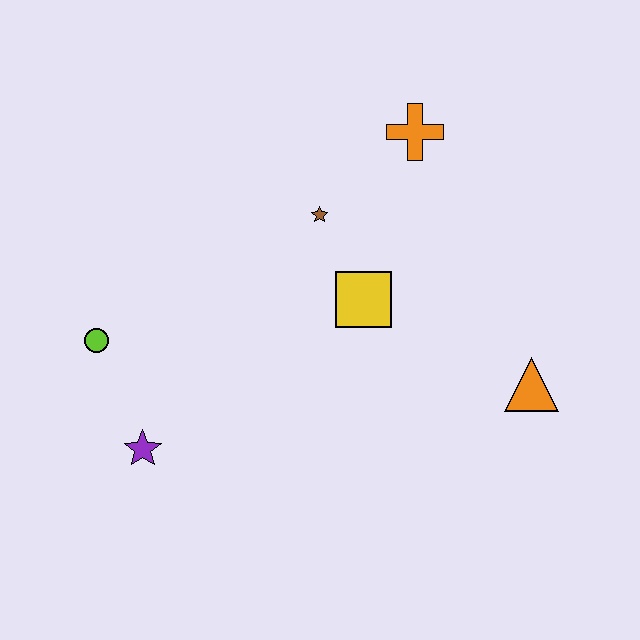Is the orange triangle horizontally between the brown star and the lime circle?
No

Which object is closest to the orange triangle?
The yellow square is closest to the orange triangle.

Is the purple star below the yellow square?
Yes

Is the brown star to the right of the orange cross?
No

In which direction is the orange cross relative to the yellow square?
The orange cross is above the yellow square.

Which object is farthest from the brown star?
The purple star is farthest from the brown star.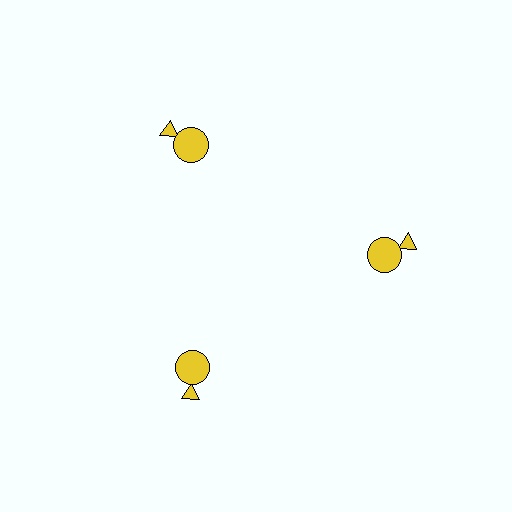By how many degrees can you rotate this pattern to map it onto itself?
The pattern maps onto itself every 120 degrees of rotation.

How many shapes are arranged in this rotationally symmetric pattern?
There are 6 shapes, arranged in 3 groups of 2.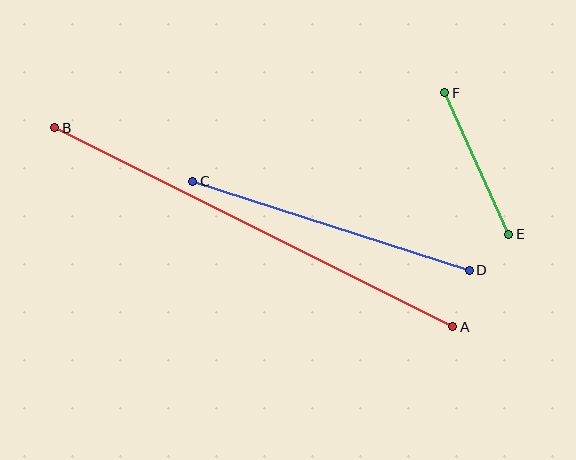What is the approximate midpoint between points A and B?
The midpoint is at approximately (254, 227) pixels.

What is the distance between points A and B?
The distance is approximately 445 pixels.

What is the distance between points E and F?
The distance is approximately 155 pixels.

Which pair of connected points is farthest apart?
Points A and B are farthest apart.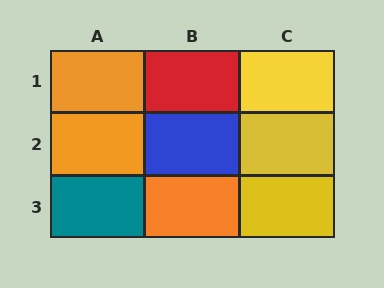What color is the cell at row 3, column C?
Yellow.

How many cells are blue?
1 cell is blue.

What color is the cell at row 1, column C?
Yellow.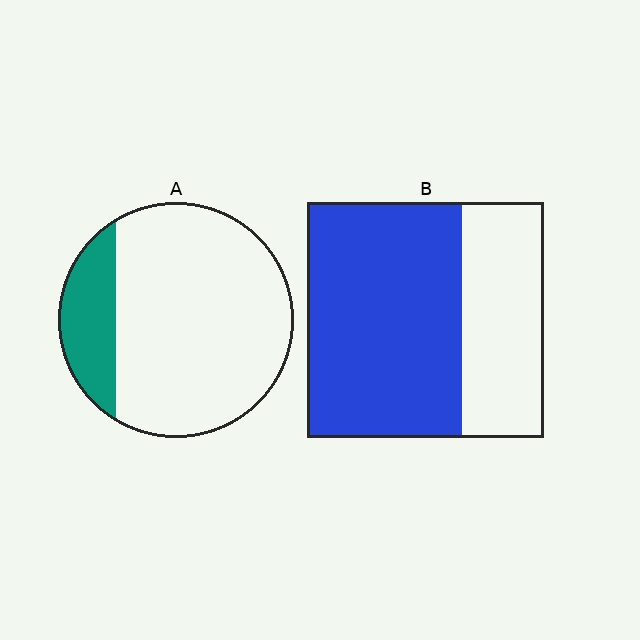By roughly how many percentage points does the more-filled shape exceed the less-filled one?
By roughly 45 percentage points (B over A).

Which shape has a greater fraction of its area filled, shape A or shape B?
Shape B.